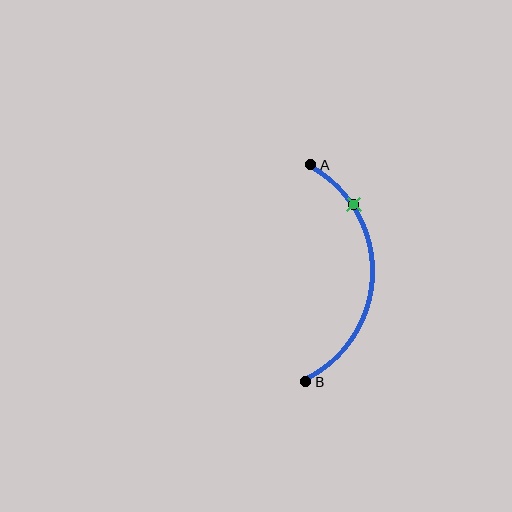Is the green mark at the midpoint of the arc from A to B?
No. The green mark lies on the arc but is closer to endpoint A. The arc midpoint would be at the point on the curve equidistant along the arc from both A and B.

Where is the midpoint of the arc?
The arc midpoint is the point on the curve farthest from the straight line joining A and B. It sits to the right of that line.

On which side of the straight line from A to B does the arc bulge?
The arc bulges to the right of the straight line connecting A and B.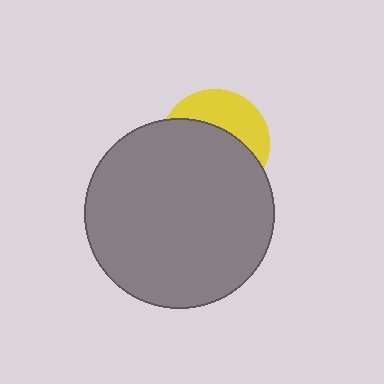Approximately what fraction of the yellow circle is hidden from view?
Roughly 63% of the yellow circle is hidden behind the gray circle.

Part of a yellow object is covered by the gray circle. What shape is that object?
It is a circle.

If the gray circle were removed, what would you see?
You would see the complete yellow circle.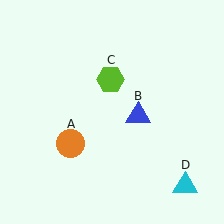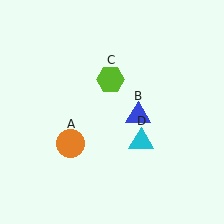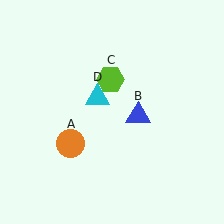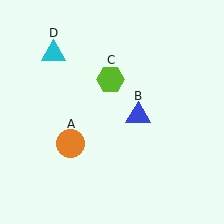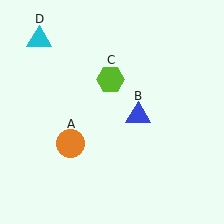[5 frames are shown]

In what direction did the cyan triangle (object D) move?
The cyan triangle (object D) moved up and to the left.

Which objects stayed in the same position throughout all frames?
Orange circle (object A) and blue triangle (object B) and lime hexagon (object C) remained stationary.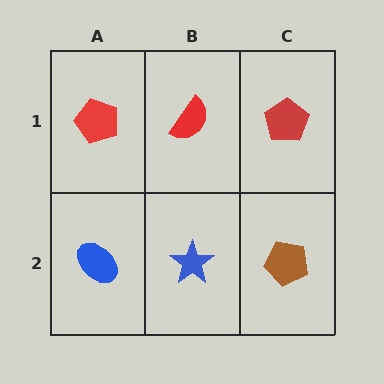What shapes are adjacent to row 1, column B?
A blue star (row 2, column B), a red pentagon (row 1, column A), a red pentagon (row 1, column C).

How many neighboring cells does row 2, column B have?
3.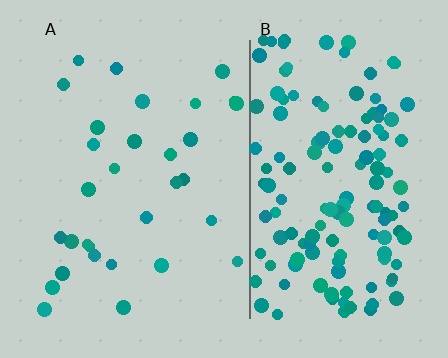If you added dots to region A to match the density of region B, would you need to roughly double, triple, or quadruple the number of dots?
Approximately quadruple.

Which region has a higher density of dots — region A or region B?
B (the right).